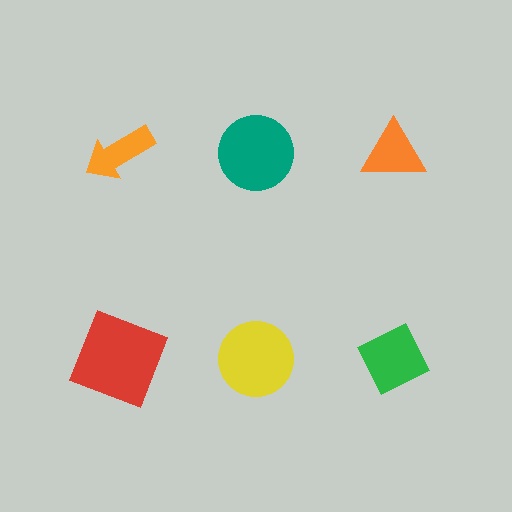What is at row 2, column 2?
A yellow circle.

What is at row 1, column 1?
An orange arrow.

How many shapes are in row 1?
3 shapes.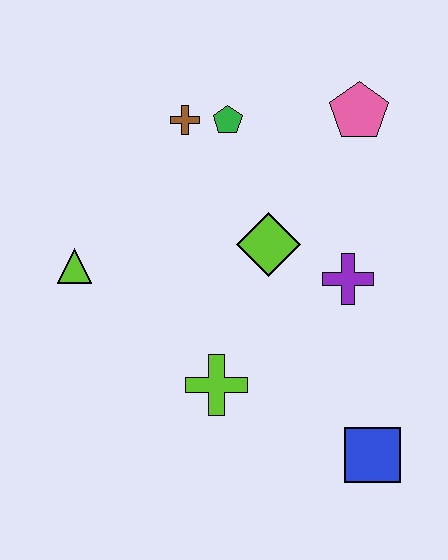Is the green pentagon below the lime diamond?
No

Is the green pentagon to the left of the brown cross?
No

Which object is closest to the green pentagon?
The brown cross is closest to the green pentagon.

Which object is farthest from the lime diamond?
The blue square is farthest from the lime diamond.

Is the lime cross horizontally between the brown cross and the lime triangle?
No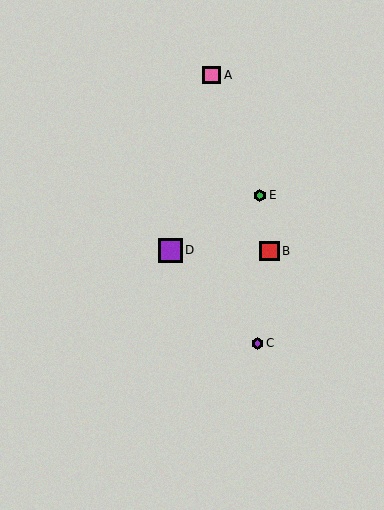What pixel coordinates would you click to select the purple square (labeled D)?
Click at (171, 250) to select the purple square D.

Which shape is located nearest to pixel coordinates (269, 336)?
The purple hexagon (labeled C) at (257, 343) is nearest to that location.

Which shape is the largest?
The purple square (labeled D) is the largest.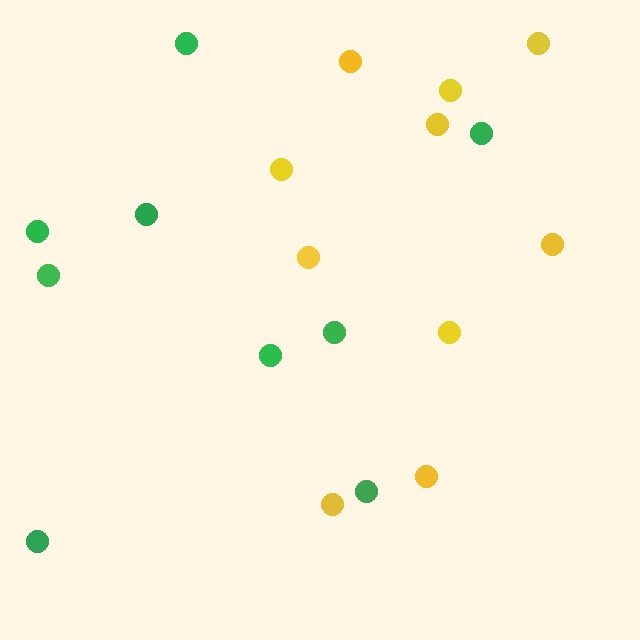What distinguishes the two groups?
There are 2 groups: one group of yellow circles (10) and one group of green circles (9).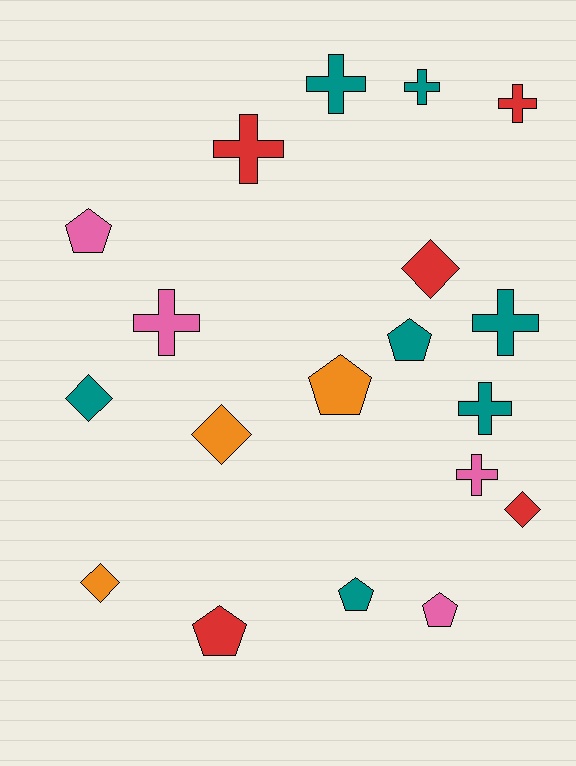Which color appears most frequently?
Teal, with 7 objects.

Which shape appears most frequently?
Cross, with 8 objects.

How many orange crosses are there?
There are no orange crosses.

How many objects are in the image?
There are 19 objects.